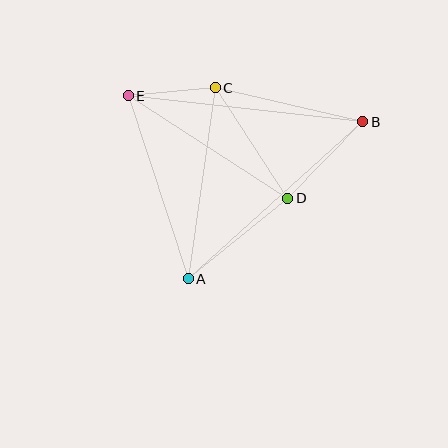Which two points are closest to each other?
Points C and E are closest to each other.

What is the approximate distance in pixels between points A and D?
The distance between A and D is approximately 128 pixels.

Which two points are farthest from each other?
Points B and E are farthest from each other.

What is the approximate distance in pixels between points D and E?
The distance between D and E is approximately 190 pixels.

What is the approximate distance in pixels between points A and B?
The distance between A and B is approximately 235 pixels.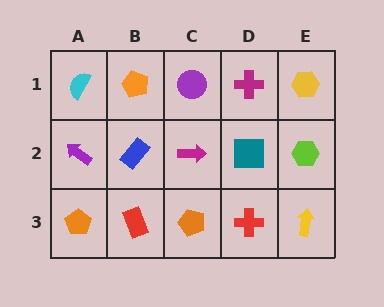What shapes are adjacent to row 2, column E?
A yellow hexagon (row 1, column E), a yellow arrow (row 3, column E), a teal square (row 2, column D).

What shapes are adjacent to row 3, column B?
A blue rectangle (row 2, column B), an orange pentagon (row 3, column A), an orange pentagon (row 3, column C).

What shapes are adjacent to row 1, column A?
A purple arrow (row 2, column A), an orange pentagon (row 1, column B).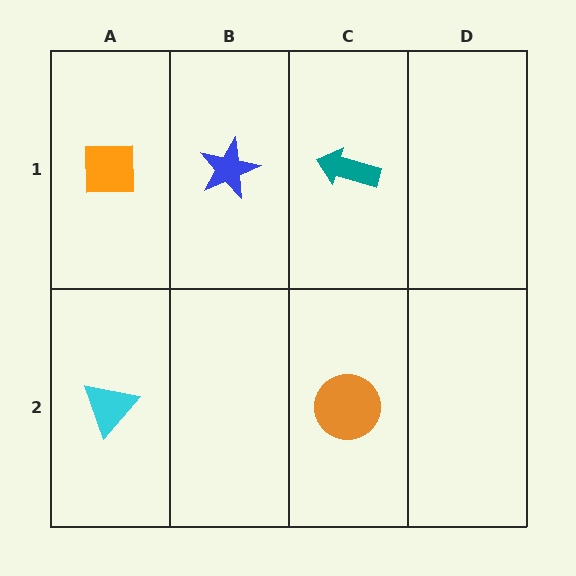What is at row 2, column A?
A cyan triangle.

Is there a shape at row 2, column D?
No, that cell is empty.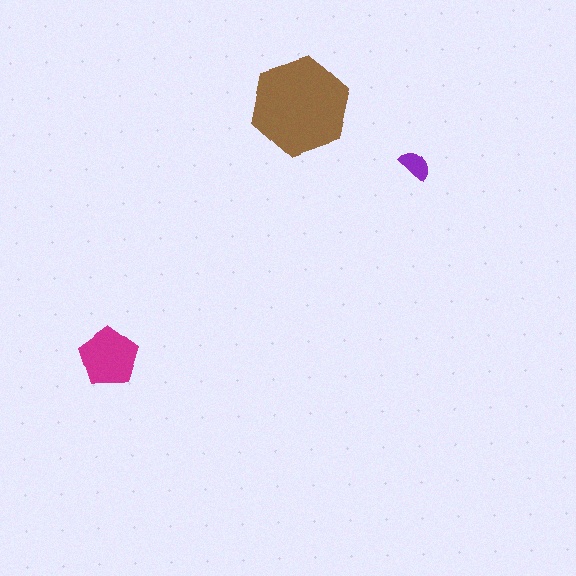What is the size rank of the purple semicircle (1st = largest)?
3rd.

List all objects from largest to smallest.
The brown hexagon, the magenta pentagon, the purple semicircle.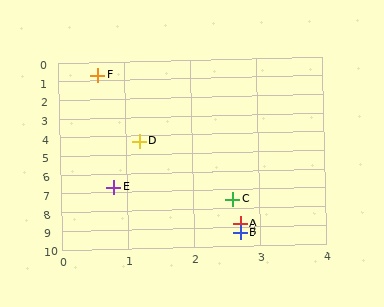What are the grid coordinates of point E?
Point E is at approximately (0.8, 6.7).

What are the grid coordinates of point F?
Point F is at approximately (0.6, 0.7).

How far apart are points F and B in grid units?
Points F and B are about 8.9 grid units apart.